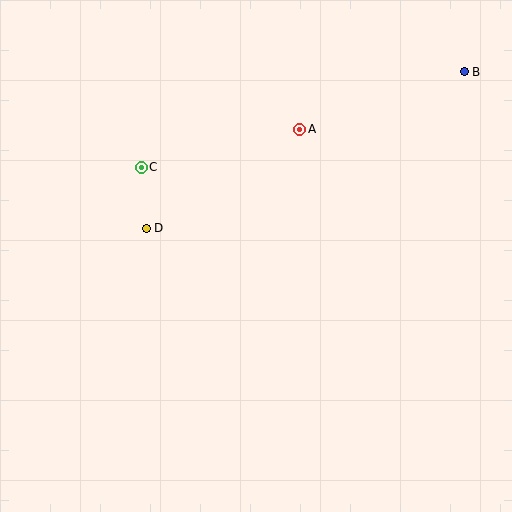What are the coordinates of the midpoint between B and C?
The midpoint between B and C is at (303, 119).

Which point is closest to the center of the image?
Point D at (146, 228) is closest to the center.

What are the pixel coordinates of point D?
Point D is at (146, 228).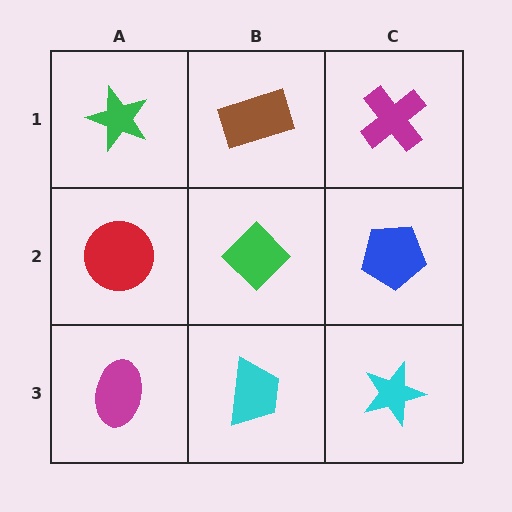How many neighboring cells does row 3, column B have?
3.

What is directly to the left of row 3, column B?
A magenta ellipse.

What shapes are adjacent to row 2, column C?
A magenta cross (row 1, column C), a cyan star (row 3, column C), a green diamond (row 2, column B).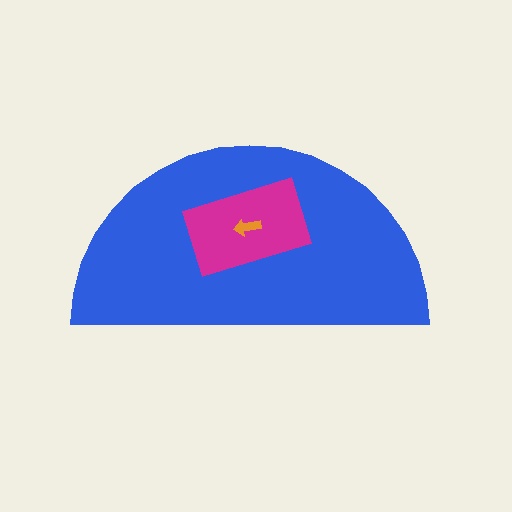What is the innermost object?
The orange arrow.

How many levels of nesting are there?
3.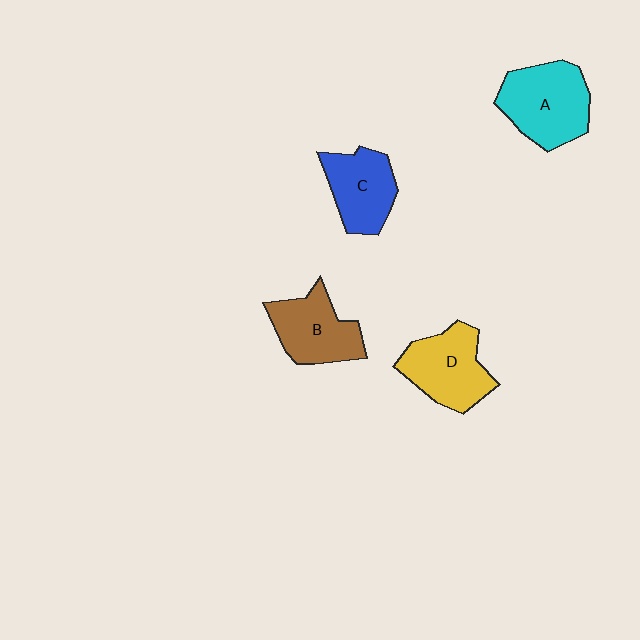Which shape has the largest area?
Shape A (cyan).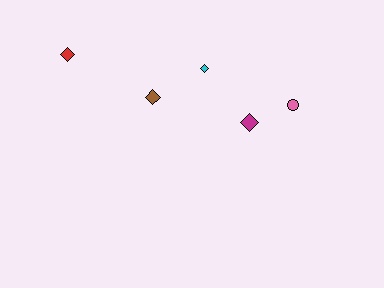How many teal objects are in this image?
There are no teal objects.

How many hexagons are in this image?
There are no hexagons.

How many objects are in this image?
There are 5 objects.